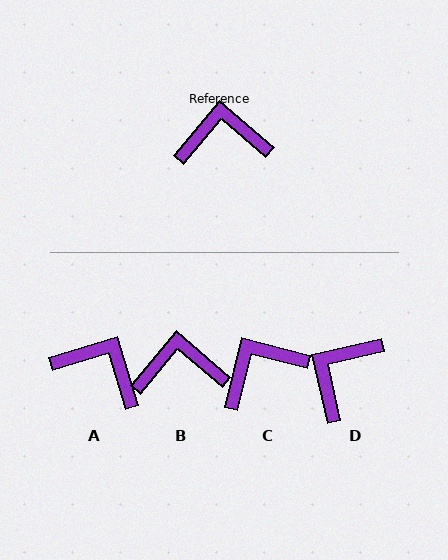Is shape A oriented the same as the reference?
No, it is off by about 33 degrees.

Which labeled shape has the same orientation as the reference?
B.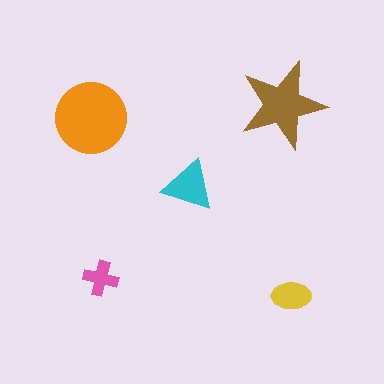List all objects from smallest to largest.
The pink cross, the yellow ellipse, the cyan triangle, the brown star, the orange circle.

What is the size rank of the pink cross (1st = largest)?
5th.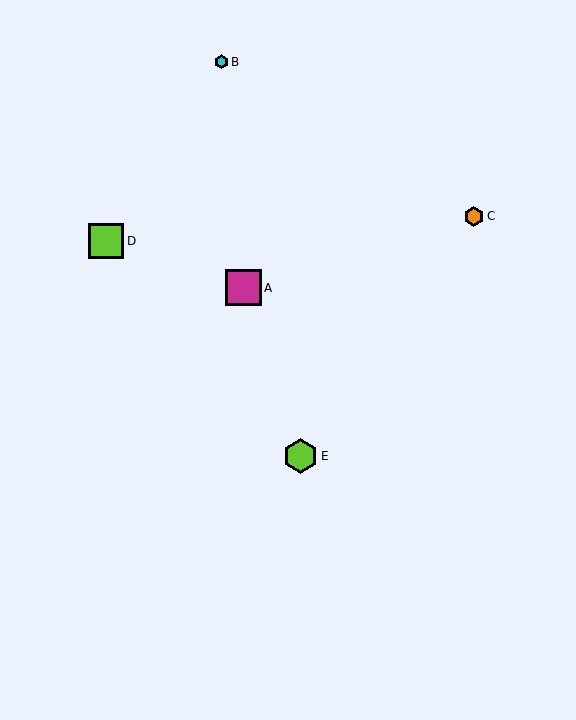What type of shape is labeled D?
Shape D is a lime square.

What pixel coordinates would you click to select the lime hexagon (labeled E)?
Click at (300, 456) to select the lime hexagon E.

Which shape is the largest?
The magenta square (labeled A) is the largest.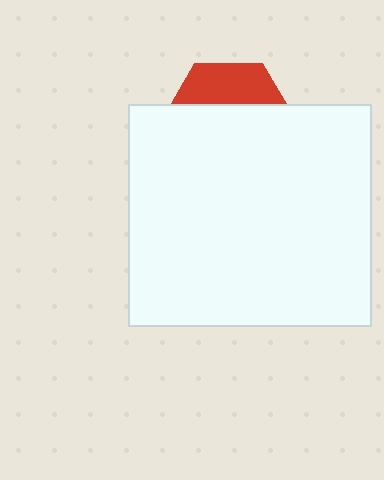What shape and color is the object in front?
The object in front is a white rectangle.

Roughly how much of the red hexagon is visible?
A small part of it is visible (roughly 30%).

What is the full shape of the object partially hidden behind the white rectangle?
The partially hidden object is a red hexagon.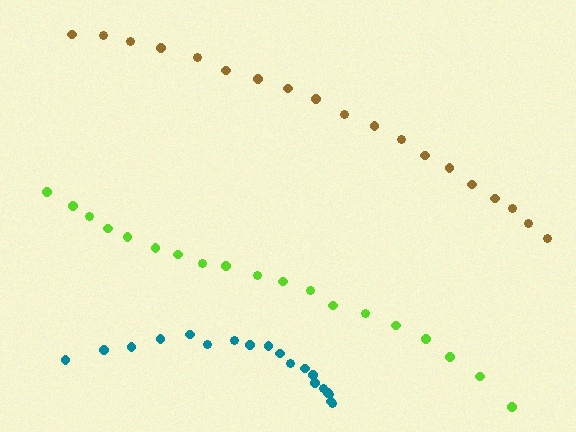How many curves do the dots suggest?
There are 3 distinct paths.